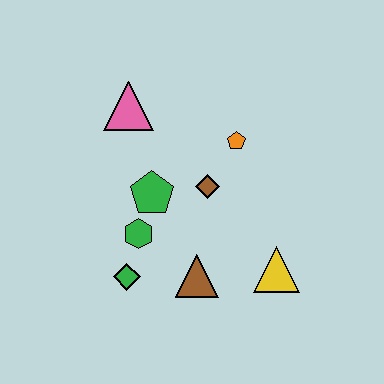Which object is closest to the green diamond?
The green hexagon is closest to the green diamond.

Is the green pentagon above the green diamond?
Yes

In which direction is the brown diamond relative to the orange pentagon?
The brown diamond is below the orange pentagon.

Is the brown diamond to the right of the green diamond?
Yes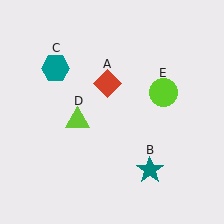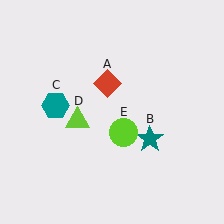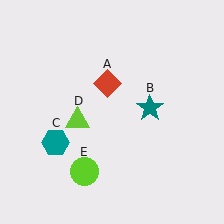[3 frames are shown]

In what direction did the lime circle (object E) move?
The lime circle (object E) moved down and to the left.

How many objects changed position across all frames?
3 objects changed position: teal star (object B), teal hexagon (object C), lime circle (object E).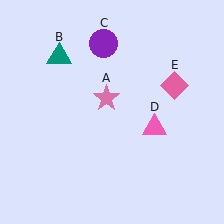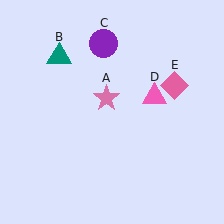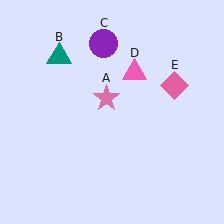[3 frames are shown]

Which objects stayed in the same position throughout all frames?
Pink star (object A) and teal triangle (object B) and purple circle (object C) and pink diamond (object E) remained stationary.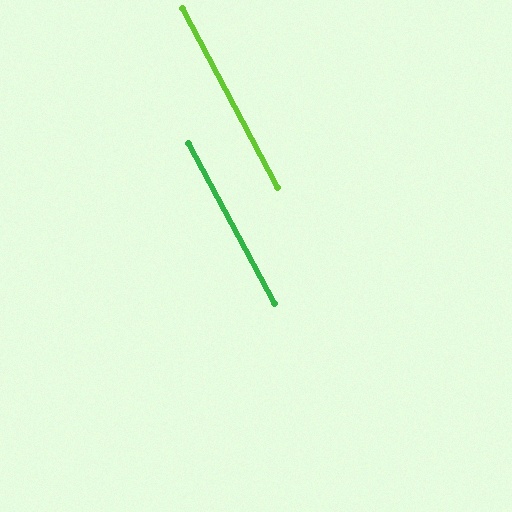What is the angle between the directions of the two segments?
Approximately 1 degree.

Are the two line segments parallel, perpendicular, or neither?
Parallel — their directions differ by only 0.7°.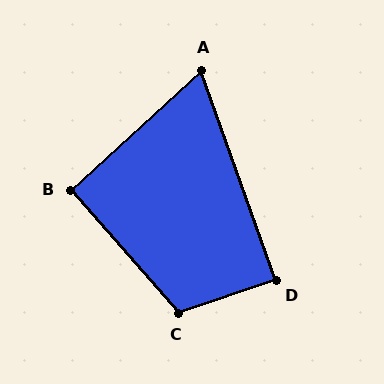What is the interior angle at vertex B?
Approximately 91 degrees (approximately right).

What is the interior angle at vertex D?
Approximately 89 degrees (approximately right).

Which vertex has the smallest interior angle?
A, at approximately 67 degrees.